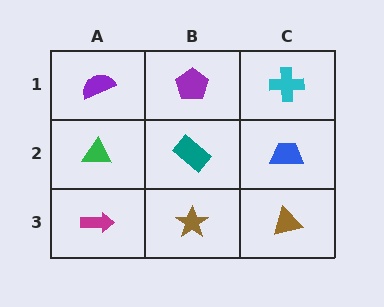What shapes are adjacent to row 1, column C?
A blue trapezoid (row 2, column C), a purple pentagon (row 1, column B).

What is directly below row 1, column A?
A green triangle.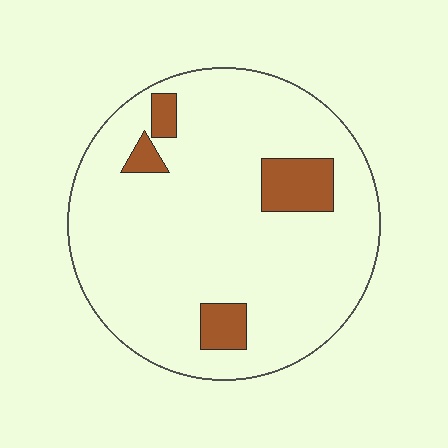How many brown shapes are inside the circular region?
4.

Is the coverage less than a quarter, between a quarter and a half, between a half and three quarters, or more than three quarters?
Less than a quarter.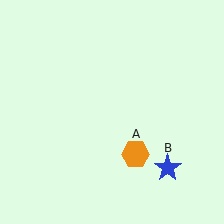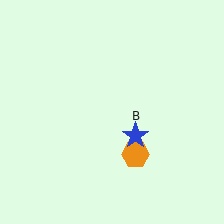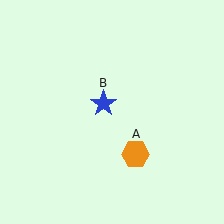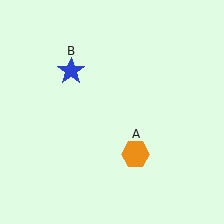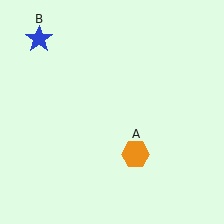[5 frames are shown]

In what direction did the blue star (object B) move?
The blue star (object B) moved up and to the left.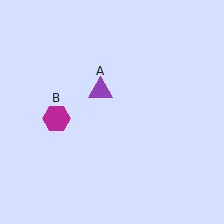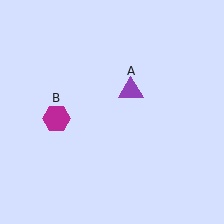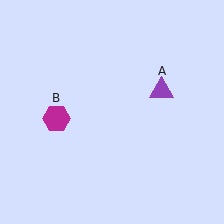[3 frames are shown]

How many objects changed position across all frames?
1 object changed position: purple triangle (object A).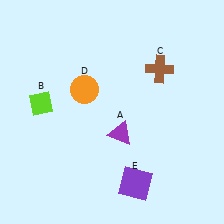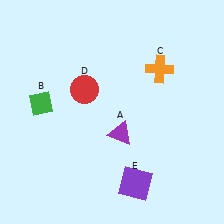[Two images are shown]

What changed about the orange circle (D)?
In Image 1, D is orange. In Image 2, it changed to red.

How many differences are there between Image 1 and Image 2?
There are 3 differences between the two images.